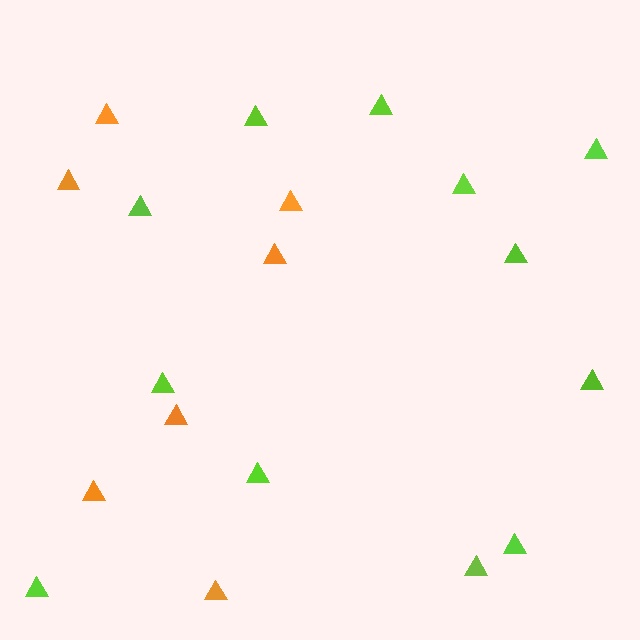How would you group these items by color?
There are 2 groups: one group of orange triangles (7) and one group of lime triangles (12).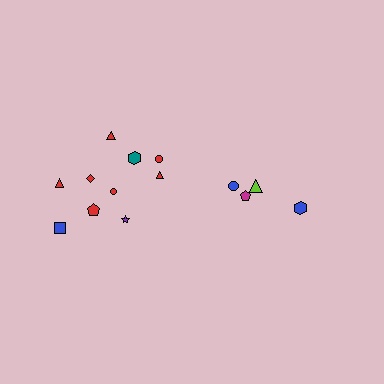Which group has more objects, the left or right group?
The left group.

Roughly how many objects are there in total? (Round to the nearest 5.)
Roughly 15 objects in total.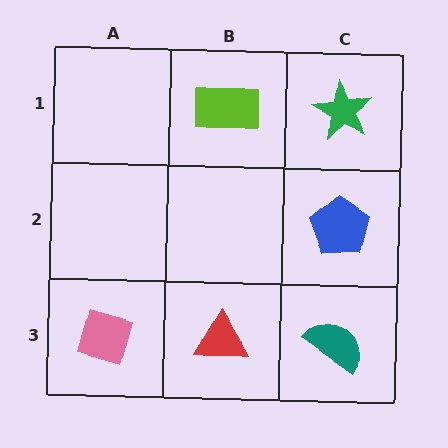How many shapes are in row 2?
1 shape.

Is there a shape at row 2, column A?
No, that cell is empty.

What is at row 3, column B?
A red triangle.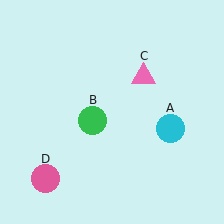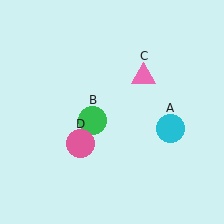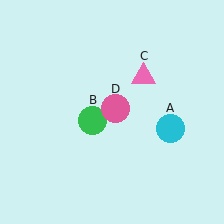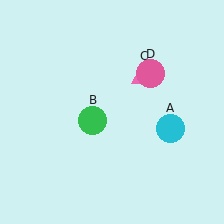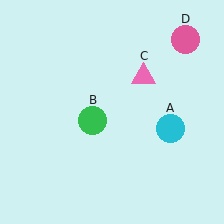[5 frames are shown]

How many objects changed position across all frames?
1 object changed position: pink circle (object D).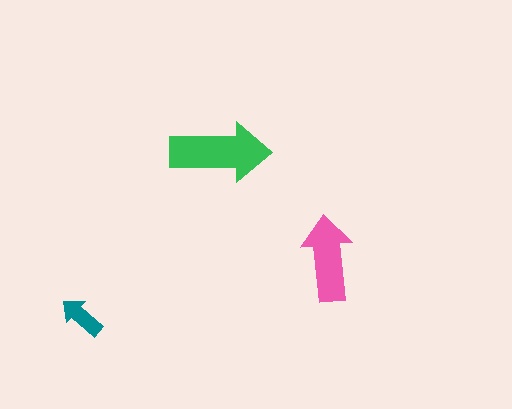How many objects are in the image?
There are 3 objects in the image.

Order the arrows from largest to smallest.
the green one, the pink one, the teal one.